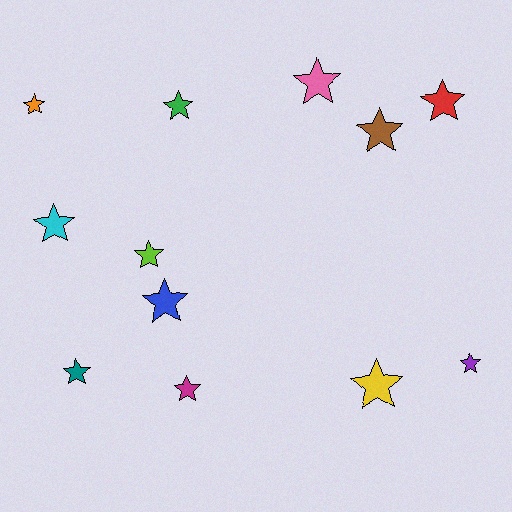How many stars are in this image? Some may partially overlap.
There are 12 stars.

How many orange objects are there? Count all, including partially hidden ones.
There is 1 orange object.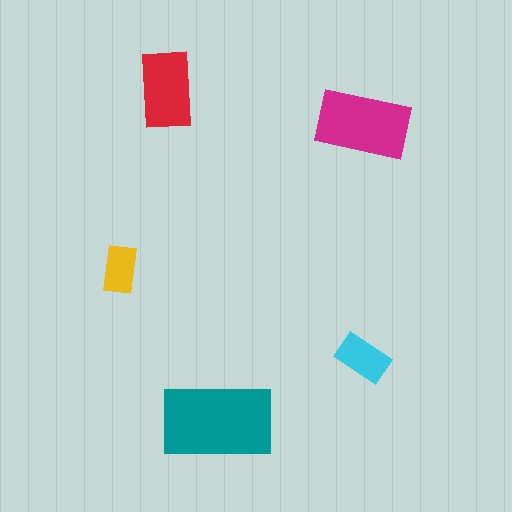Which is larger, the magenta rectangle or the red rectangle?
The magenta one.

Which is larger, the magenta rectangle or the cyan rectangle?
The magenta one.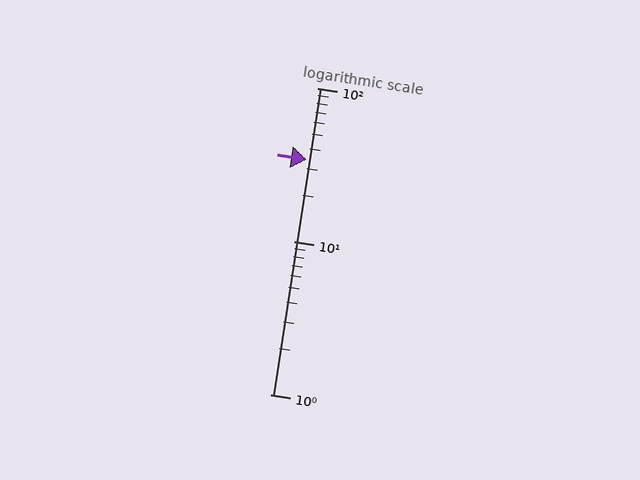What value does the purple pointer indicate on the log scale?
The pointer indicates approximately 34.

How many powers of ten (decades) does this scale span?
The scale spans 2 decades, from 1 to 100.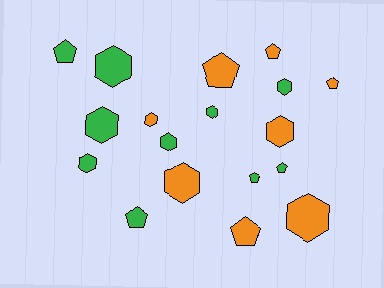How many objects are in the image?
There are 18 objects.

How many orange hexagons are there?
There are 4 orange hexagons.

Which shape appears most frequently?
Hexagon, with 10 objects.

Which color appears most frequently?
Green, with 10 objects.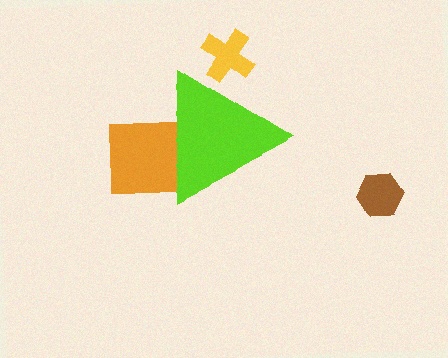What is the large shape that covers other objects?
A lime triangle.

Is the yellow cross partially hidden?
Yes, the yellow cross is partially hidden behind the lime triangle.